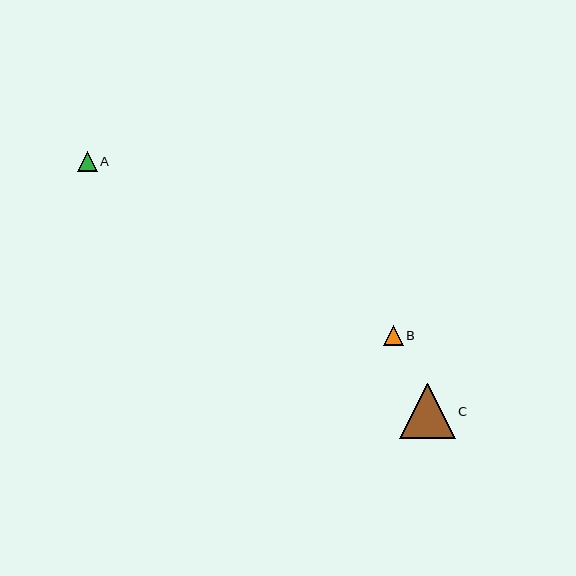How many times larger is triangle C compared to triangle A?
Triangle C is approximately 2.8 times the size of triangle A.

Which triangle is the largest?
Triangle C is the largest with a size of approximately 55 pixels.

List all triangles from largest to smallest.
From largest to smallest: C, B, A.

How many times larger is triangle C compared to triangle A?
Triangle C is approximately 2.8 times the size of triangle A.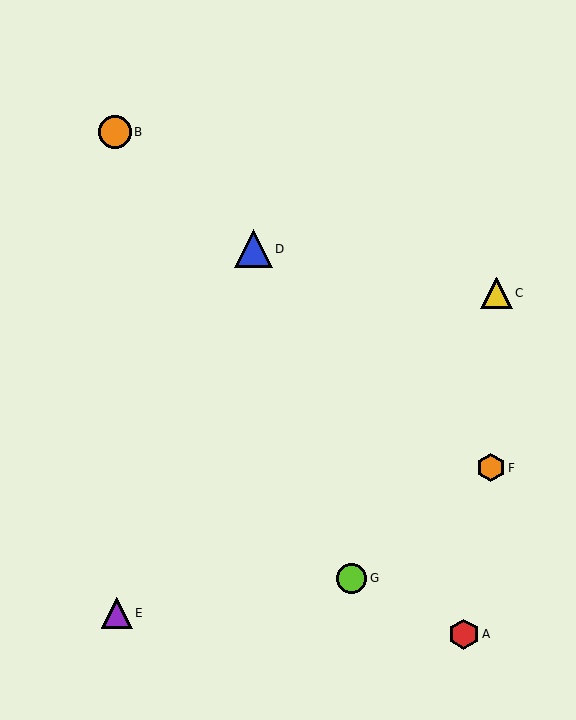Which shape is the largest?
The blue triangle (labeled D) is the largest.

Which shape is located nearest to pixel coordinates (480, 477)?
The orange hexagon (labeled F) at (491, 468) is nearest to that location.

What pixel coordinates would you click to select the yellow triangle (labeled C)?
Click at (496, 293) to select the yellow triangle C.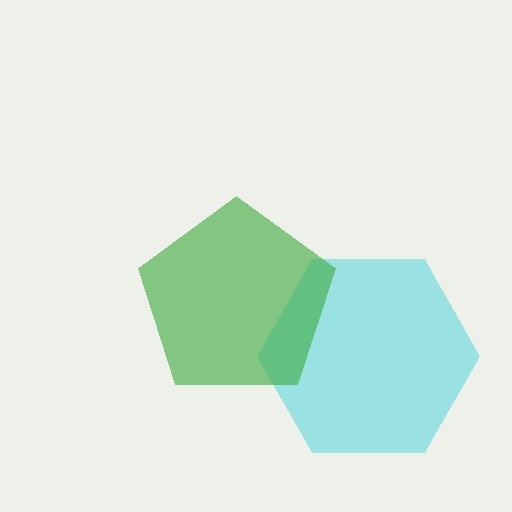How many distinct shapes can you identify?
There are 2 distinct shapes: a cyan hexagon, a green pentagon.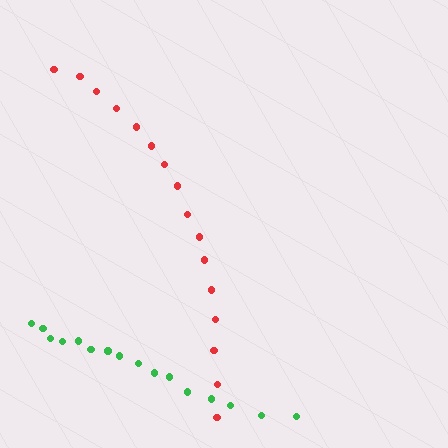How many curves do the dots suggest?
There are 2 distinct paths.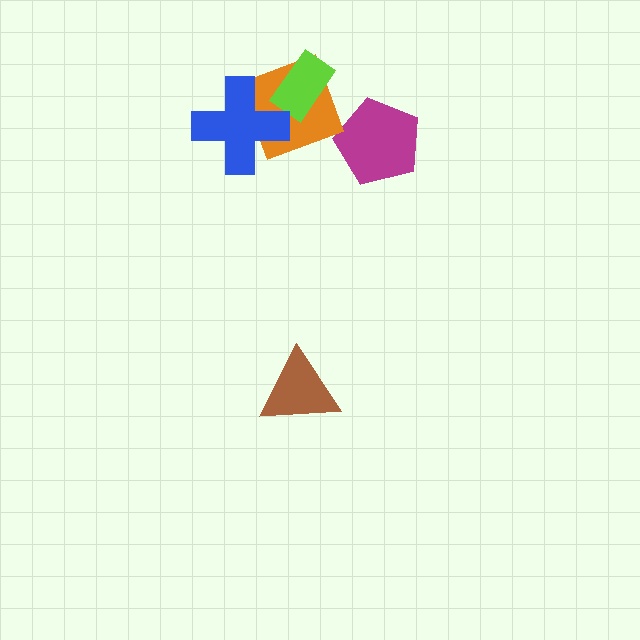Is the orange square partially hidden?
Yes, it is partially covered by another shape.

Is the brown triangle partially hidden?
No, no other shape covers it.